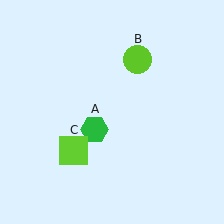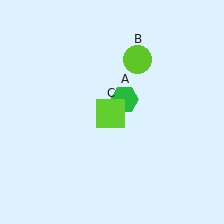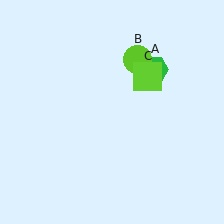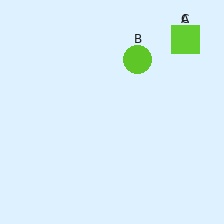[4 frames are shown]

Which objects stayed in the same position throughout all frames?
Lime circle (object B) remained stationary.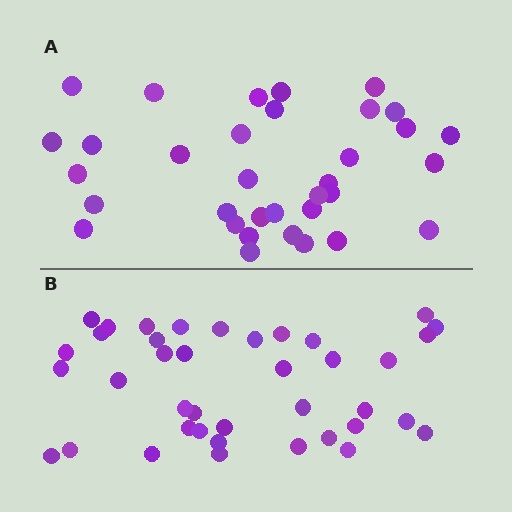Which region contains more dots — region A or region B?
Region B (the bottom region) has more dots.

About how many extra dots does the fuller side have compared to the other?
Region B has about 5 more dots than region A.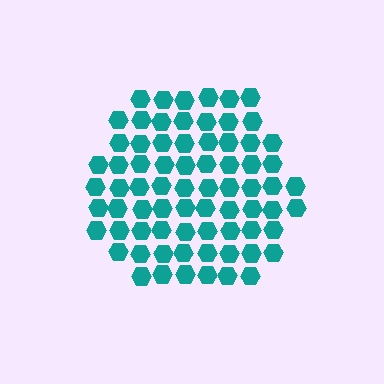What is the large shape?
The large shape is a hexagon.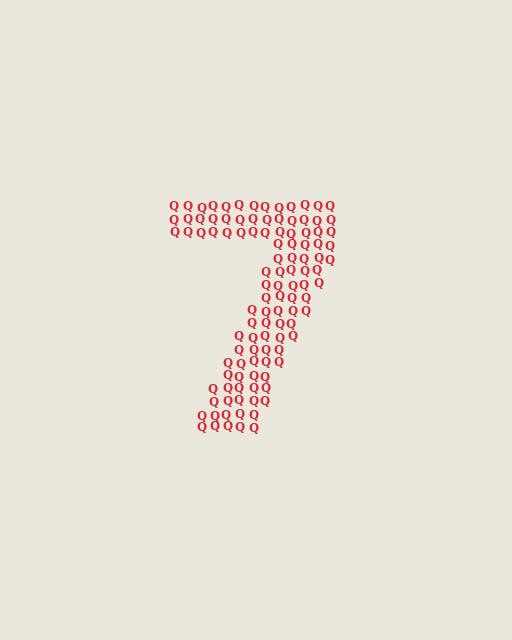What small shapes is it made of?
It is made of small letter Q's.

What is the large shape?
The large shape is the digit 7.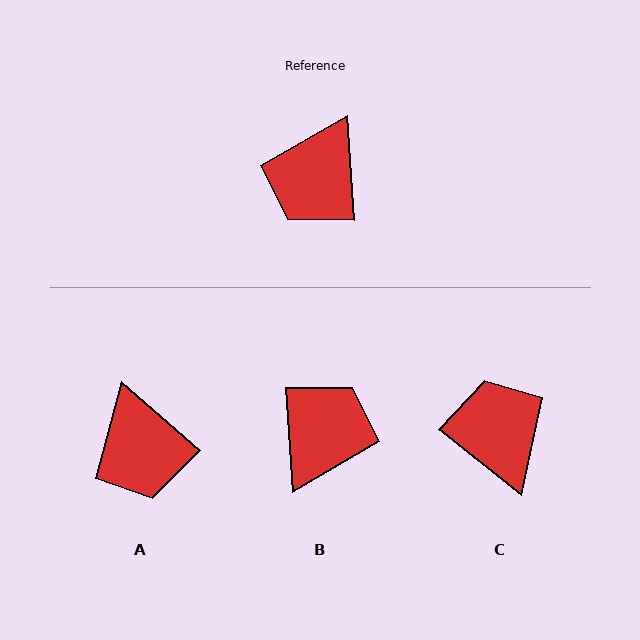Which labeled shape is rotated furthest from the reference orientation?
B, about 180 degrees away.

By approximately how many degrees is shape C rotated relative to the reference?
Approximately 132 degrees clockwise.